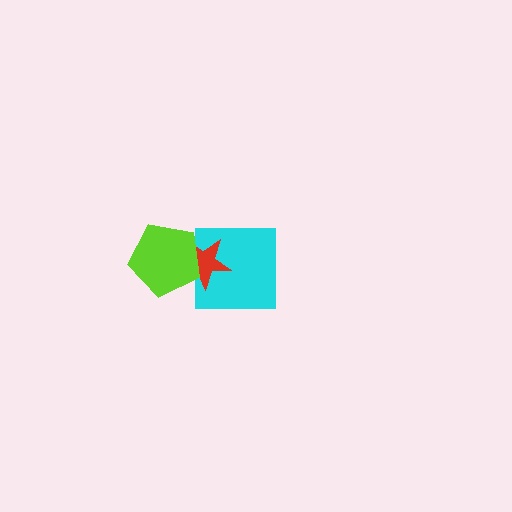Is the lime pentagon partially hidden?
No, no other shape covers it.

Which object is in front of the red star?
The lime pentagon is in front of the red star.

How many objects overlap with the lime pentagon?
2 objects overlap with the lime pentagon.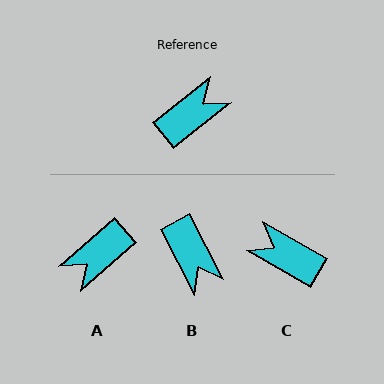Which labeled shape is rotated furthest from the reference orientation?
A, about 178 degrees away.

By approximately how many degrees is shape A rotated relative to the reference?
Approximately 178 degrees clockwise.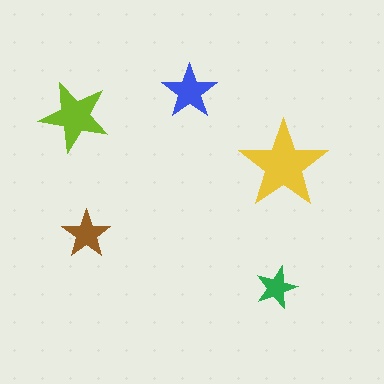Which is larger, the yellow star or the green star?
The yellow one.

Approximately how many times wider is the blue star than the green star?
About 1.5 times wider.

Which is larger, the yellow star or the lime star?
The yellow one.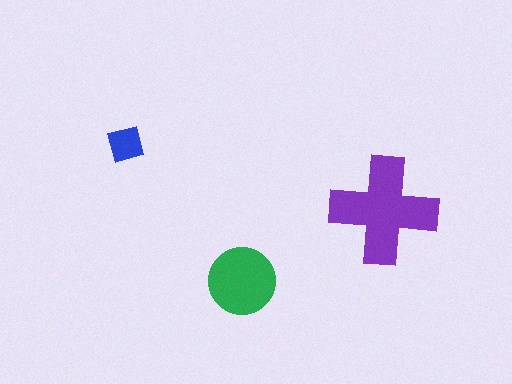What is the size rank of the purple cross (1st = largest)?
1st.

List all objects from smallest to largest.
The blue square, the green circle, the purple cross.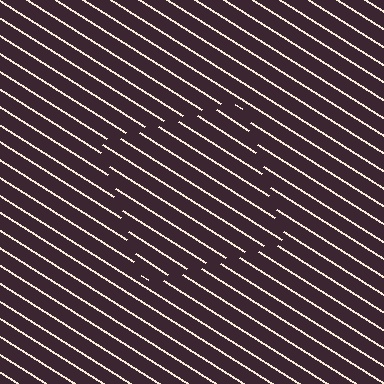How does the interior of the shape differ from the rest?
The interior of the shape contains the same grating, shifted by half a period — the contour is defined by the phase discontinuity where line-ends from the inner and outer gratings abut.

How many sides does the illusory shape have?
4 sides — the line-ends trace a square.